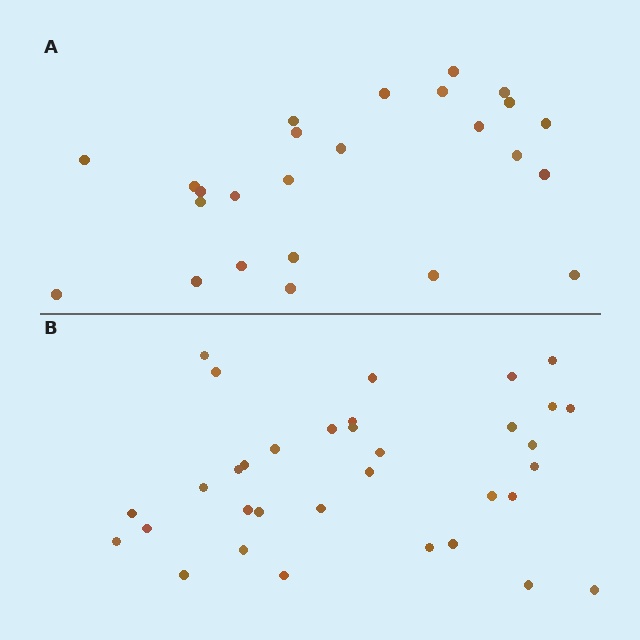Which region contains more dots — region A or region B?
Region B (the bottom region) has more dots.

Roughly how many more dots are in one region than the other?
Region B has roughly 8 or so more dots than region A.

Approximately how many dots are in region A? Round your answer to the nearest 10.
About 20 dots. (The exact count is 25, which rounds to 20.)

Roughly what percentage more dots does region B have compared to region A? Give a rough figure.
About 35% more.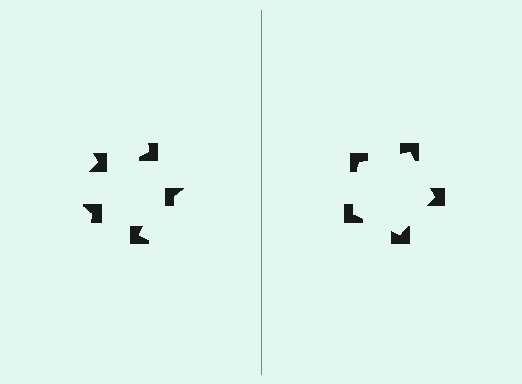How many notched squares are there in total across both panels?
10 — 5 on each side.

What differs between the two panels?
The notched squares are positioned identically on both sides; only the wedge orientations differ. On the right they align to a pentagon; on the left they are misaligned.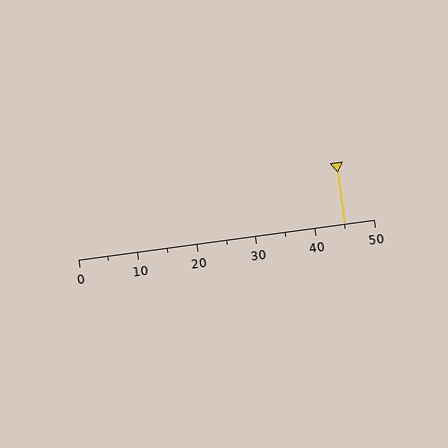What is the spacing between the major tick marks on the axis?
The major ticks are spaced 10 apart.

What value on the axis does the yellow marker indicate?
The marker indicates approximately 45.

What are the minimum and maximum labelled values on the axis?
The axis runs from 0 to 50.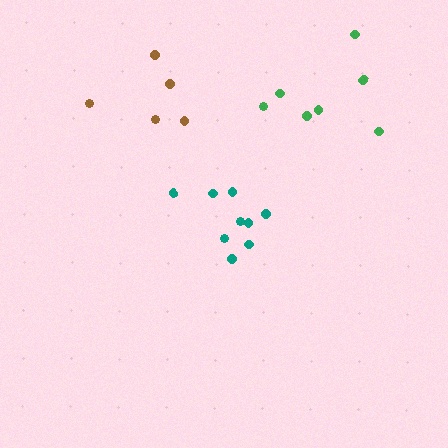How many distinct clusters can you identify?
There are 3 distinct clusters.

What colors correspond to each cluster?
The clusters are colored: brown, green, teal.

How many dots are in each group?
Group 1: 5 dots, Group 2: 7 dots, Group 3: 9 dots (21 total).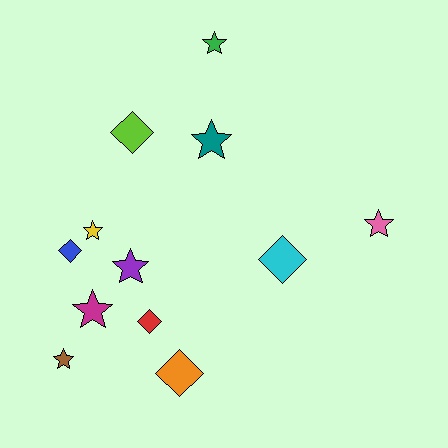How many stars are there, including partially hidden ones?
There are 7 stars.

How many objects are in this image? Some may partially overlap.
There are 12 objects.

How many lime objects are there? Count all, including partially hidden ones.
There is 1 lime object.